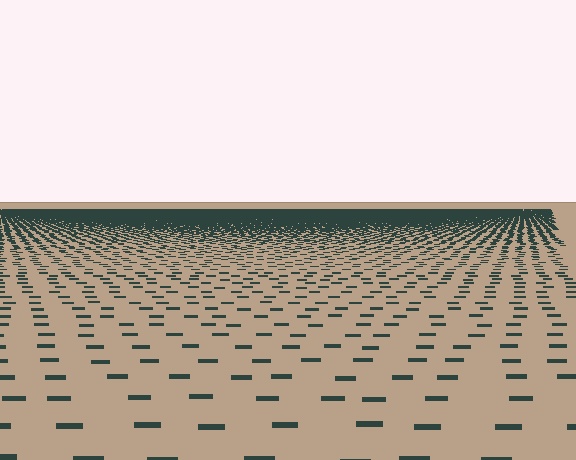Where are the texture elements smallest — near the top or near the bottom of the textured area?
Near the top.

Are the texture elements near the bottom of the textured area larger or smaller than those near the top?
Larger. Near the bottom, elements are closer to the viewer and appear at a bigger on-screen size.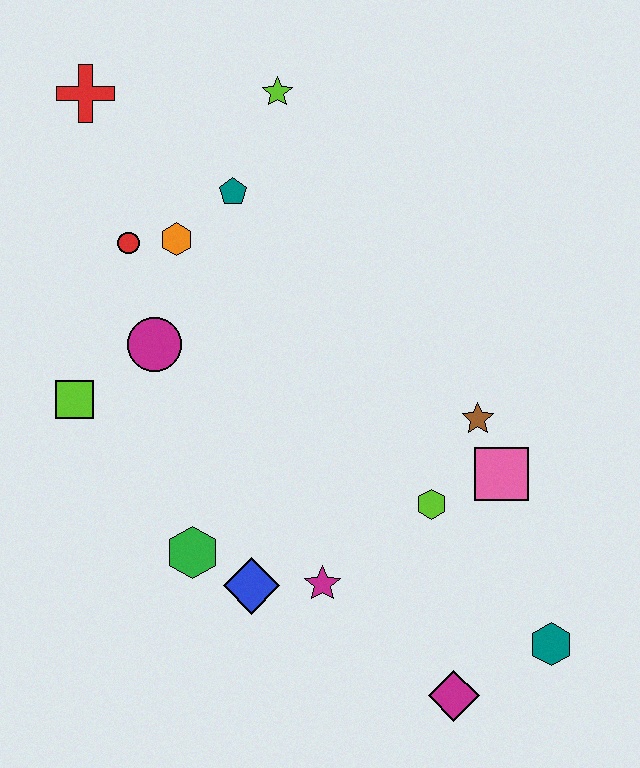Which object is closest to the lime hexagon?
The pink square is closest to the lime hexagon.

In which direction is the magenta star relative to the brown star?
The magenta star is below the brown star.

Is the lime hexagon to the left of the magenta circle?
No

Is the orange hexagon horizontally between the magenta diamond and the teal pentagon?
No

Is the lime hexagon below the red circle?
Yes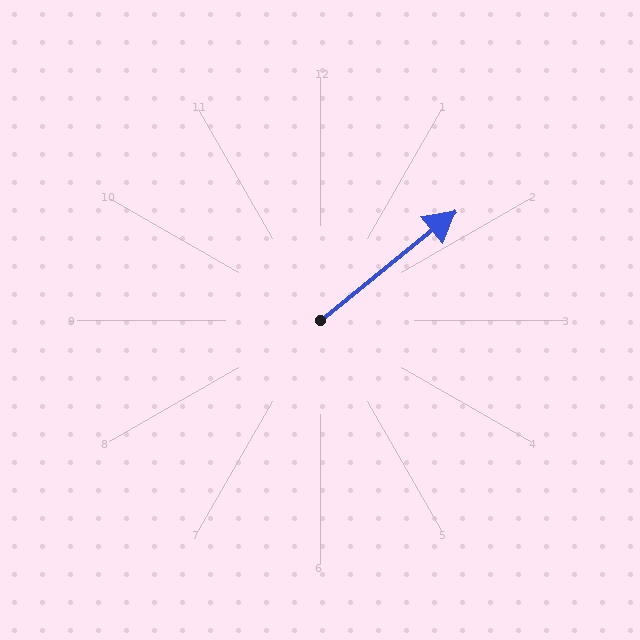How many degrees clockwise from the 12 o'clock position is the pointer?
Approximately 51 degrees.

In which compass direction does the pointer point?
Northeast.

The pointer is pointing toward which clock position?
Roughly 2 o'clock.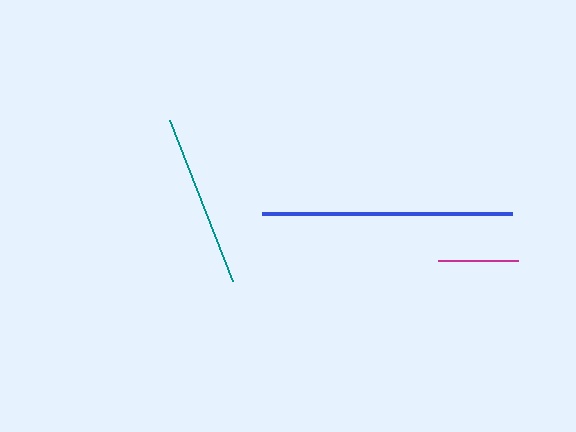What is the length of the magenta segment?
The magenta segment is approximately 80 pixels long.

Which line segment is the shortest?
The magenta line is the shortest at approximately 80 pixels.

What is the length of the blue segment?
The blue segment is approximately 250 pixels long.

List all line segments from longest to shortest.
From longest to shortest: blue, teal, magenta.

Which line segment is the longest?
The blue line is the longest at approximately 250 pixels.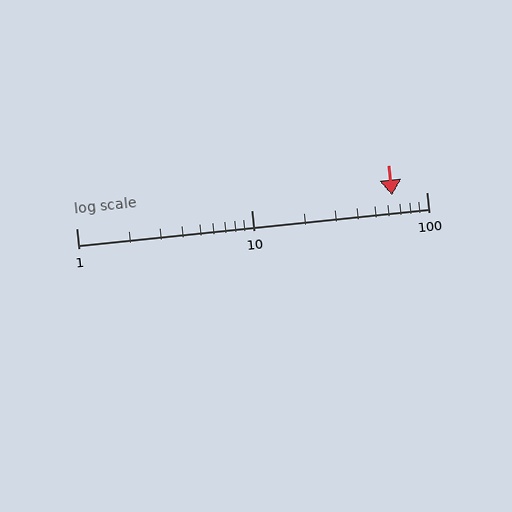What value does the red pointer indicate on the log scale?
The pointer indicates approximately 64.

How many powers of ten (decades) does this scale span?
The scale spans 2 decades, from 1 to 100.